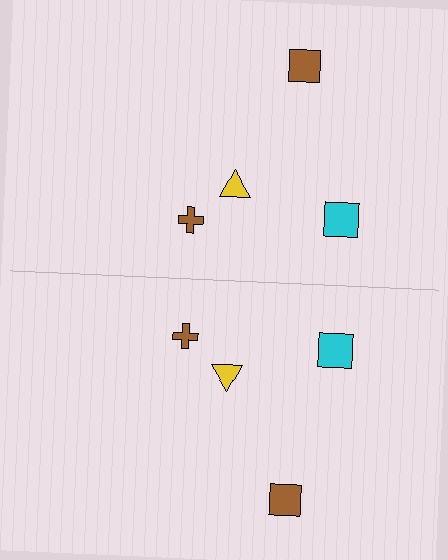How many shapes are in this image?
There are 8 shapes in this image.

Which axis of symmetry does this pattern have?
The pattern has a horizontal axis of symmetry running through the center of the image.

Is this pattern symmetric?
Yes, this pattern has bilateral (reflection) symmetry.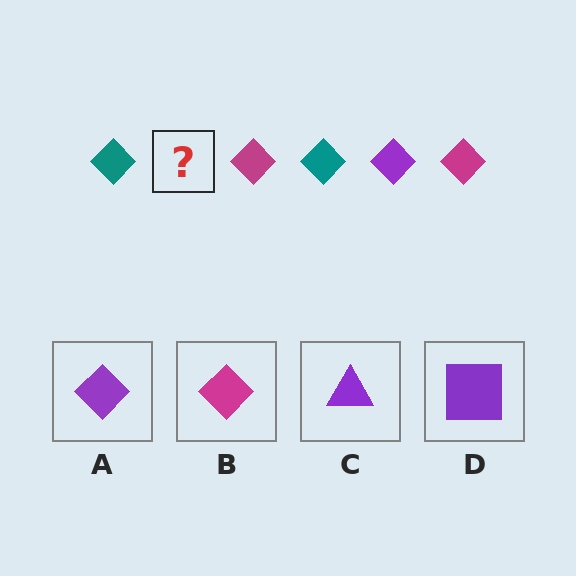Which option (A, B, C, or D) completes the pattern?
A.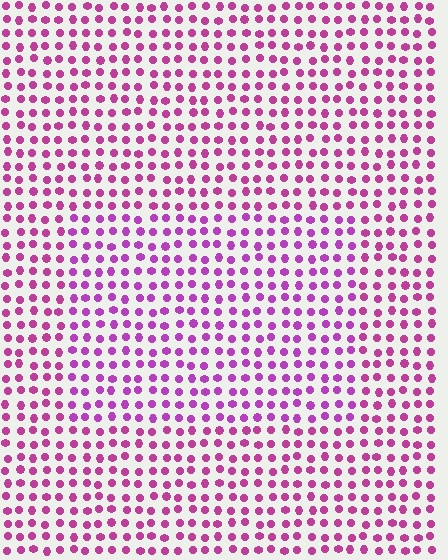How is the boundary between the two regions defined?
The boundary is defined purely by a slight shift in hue (about 20 degrees). Spacing, size, and orientation are identical on both sides.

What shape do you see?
I see a rectangle.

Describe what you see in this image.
The image is filled with small magenta elements in a uniform arrangement. A rectangle-shaped region is visible where the elements are tinted to a slightly different hue, forming a subtle color boundary.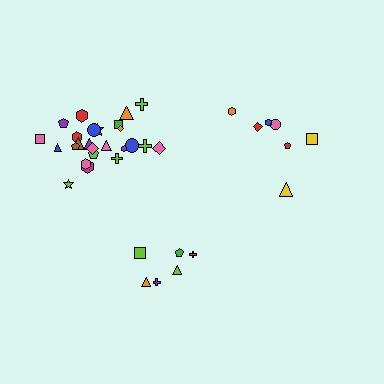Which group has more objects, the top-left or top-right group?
The top-left group.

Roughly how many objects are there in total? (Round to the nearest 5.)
Roughly 40 objects in total.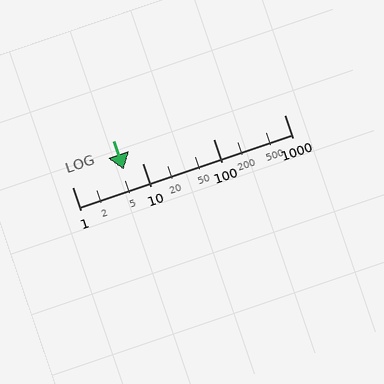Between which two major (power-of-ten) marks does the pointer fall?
The pointer is between 1 and 10.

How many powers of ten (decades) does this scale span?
The scale spans 3 decades, from 1 to 1000.